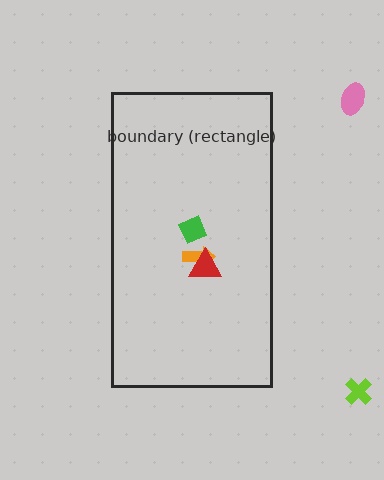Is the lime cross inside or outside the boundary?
Outside.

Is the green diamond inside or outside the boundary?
Inside.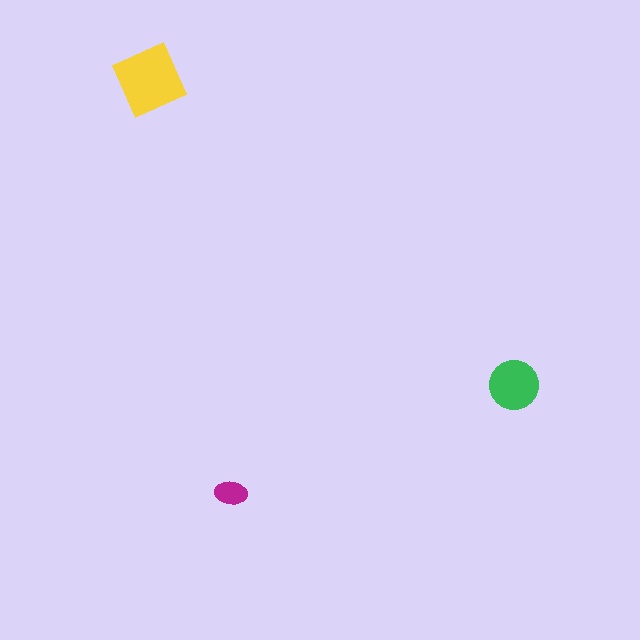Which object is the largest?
The yellow square.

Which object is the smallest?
The magenta ellipse.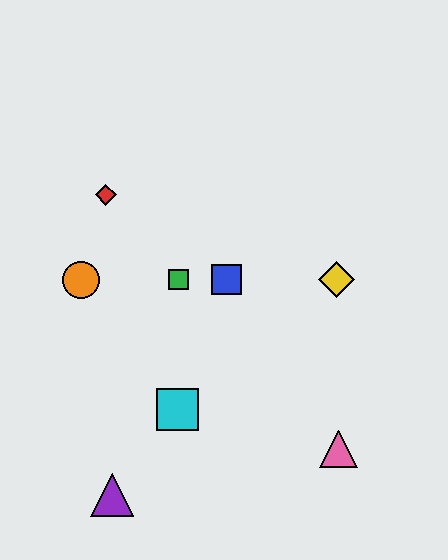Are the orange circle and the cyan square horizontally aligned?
No, the orange circle is at y≈280 and the cyan square is at y≈410.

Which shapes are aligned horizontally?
The blue square, the green square, the yellow diamond, the orange circle are aligned horizontally.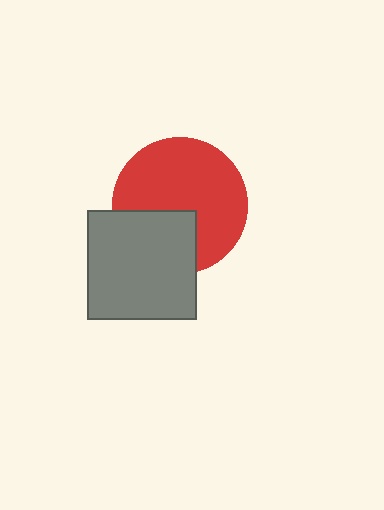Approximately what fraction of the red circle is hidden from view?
Roughly 31% of the red circle is hidden behind the gray square.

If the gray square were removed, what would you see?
You would see the complete red circle.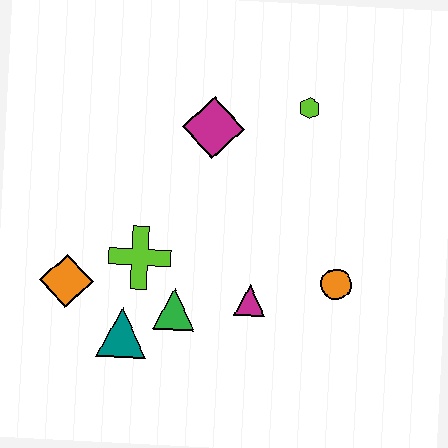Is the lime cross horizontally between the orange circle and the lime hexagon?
No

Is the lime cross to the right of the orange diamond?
Yes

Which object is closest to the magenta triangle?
The green triangle is closest to the magenta triangle.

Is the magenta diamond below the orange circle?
No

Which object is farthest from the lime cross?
The lime hexagon is farthest from the lime cross.